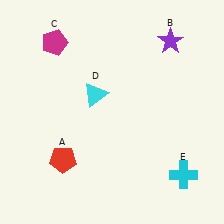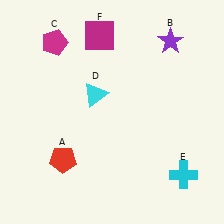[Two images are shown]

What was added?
A magenta square (F) was added in Image 2.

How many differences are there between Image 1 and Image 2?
There is 1 difference between the two images.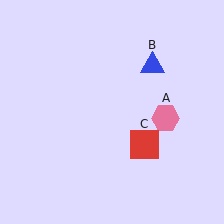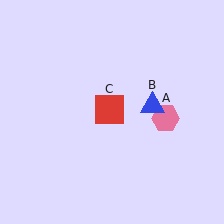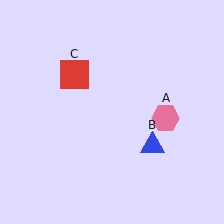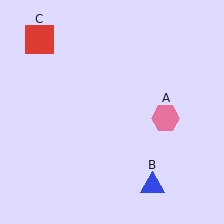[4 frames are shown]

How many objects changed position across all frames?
2 objects changed position: blue triangle (object B), red square (object C).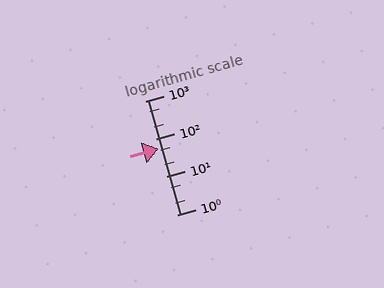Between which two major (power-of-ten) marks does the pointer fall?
The pointer is between 10 and 100.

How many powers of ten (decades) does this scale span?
The scale spans 3 decades, from 1 to 1000.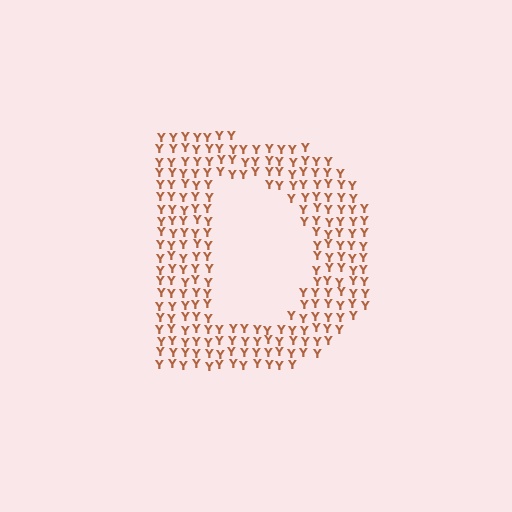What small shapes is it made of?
It is made of small letter Y's.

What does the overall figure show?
The overall figure shows the letter D.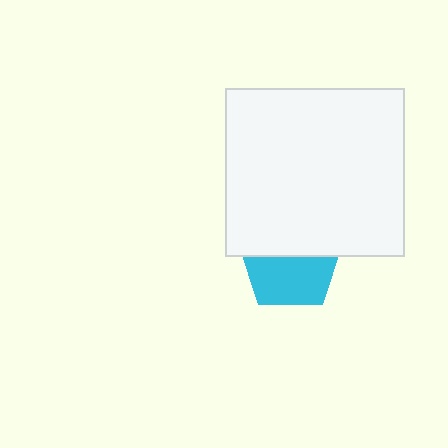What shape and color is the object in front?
The object in front is a white rectangle.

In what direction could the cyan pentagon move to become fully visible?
The cyan pentagon could move down. That would shift it out from behind the white rectangle entirely.